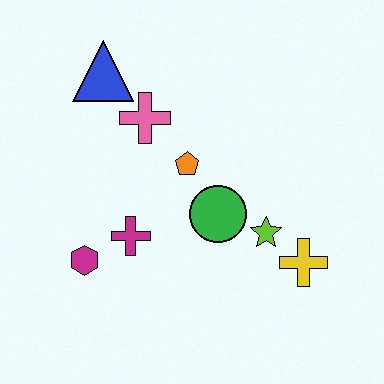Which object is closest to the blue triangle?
The pink cross is closest to the blue triangle.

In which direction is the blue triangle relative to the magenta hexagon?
The blue triangle is above the magenta hexagon.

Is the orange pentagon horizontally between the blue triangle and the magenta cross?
No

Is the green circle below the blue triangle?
Yes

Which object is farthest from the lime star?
The blue triangle is farthest from the lime star.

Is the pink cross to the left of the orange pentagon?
Yes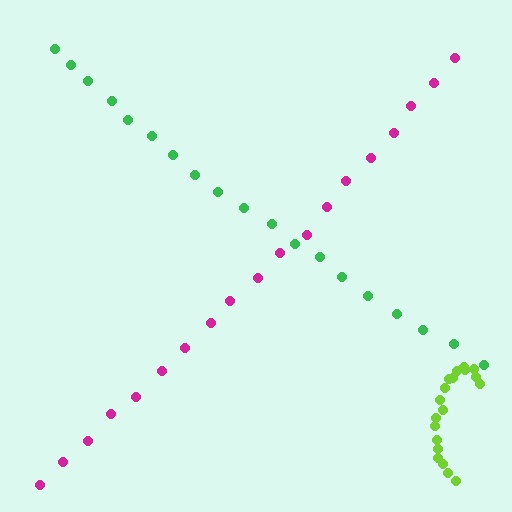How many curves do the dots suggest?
There are 3 distinct paths.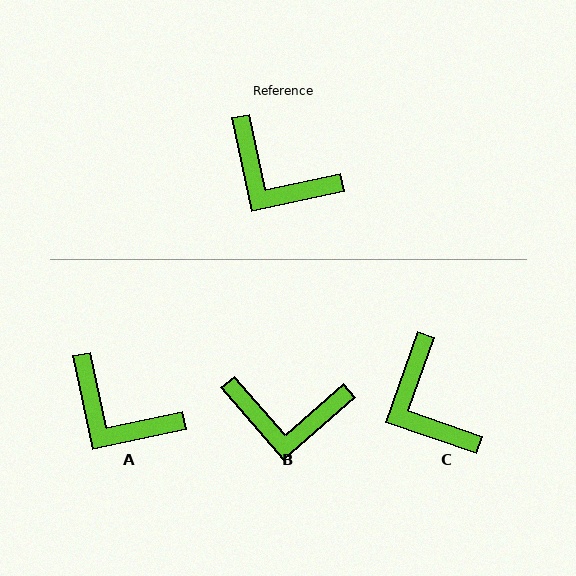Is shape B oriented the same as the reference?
No, it is off by about 29 degrees.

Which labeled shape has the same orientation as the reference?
A.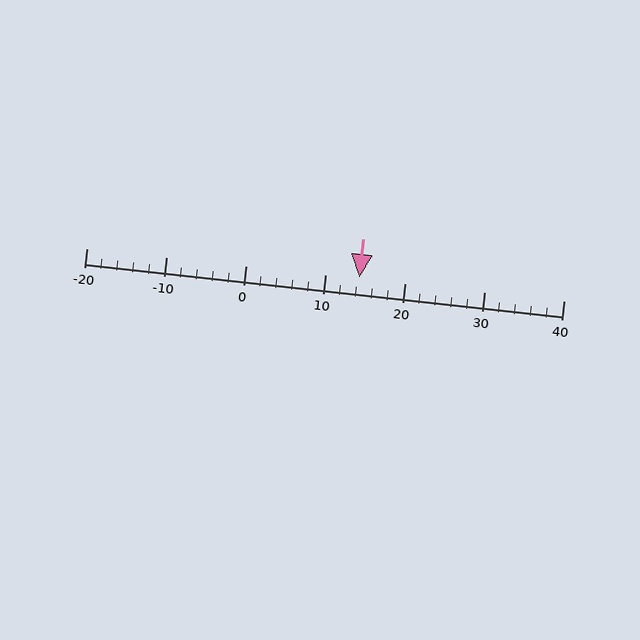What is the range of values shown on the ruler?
The ruler shows values from -20 to 40.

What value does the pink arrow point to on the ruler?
The pink arrow points to approximately 14.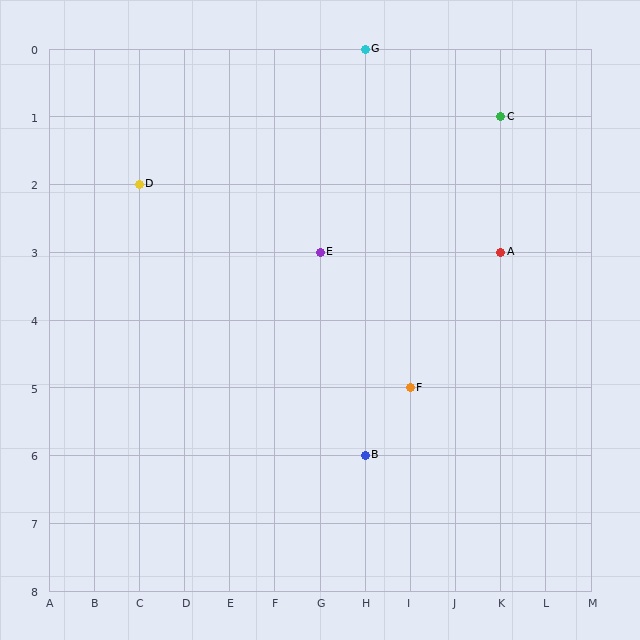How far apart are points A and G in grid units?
Points A and G are 3 columns and 3 rows apart (about 4.2 grid units diagonally).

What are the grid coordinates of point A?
Point A is at grid coordinates (K, 3).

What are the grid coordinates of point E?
Point E is at grid coordinates (G, 3).